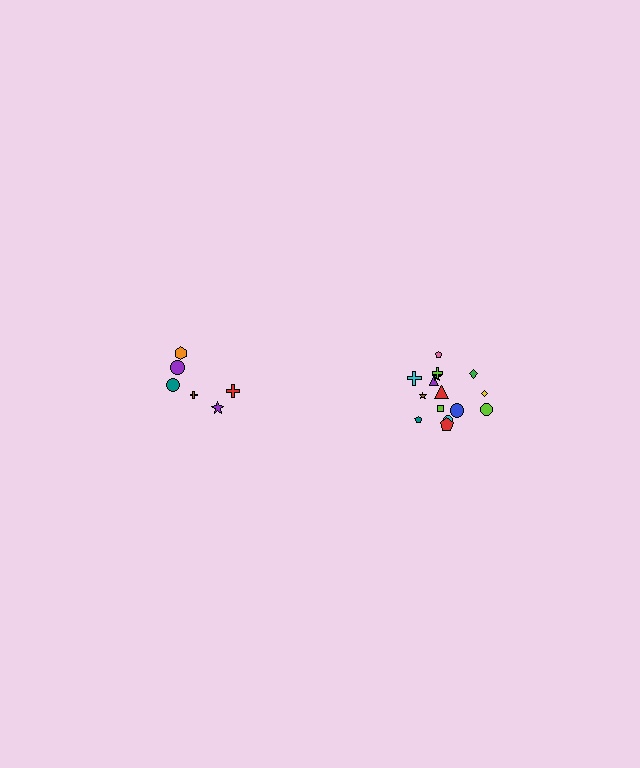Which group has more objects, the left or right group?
The right group.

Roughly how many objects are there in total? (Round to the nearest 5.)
Roughly 20 objects in total.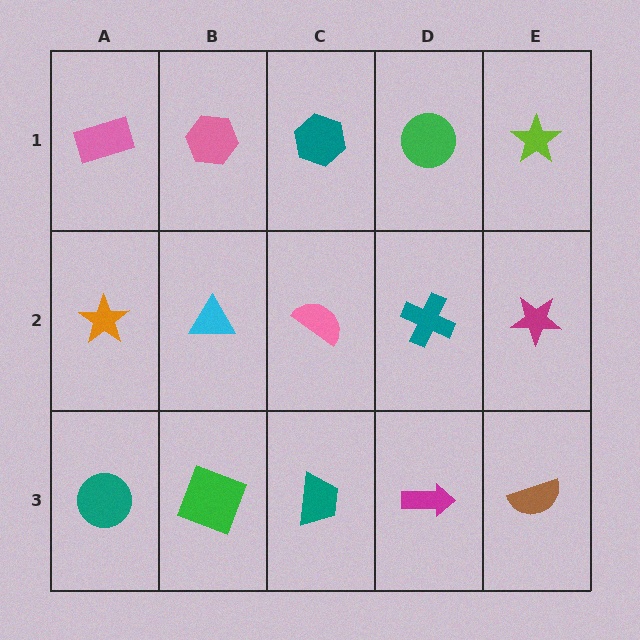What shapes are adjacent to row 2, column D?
A green circle (row 1, column D), a magenta arrow (row 3, column D), a pink semicircle (row 2, column C), a magenta star (row 2, column E).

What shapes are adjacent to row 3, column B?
A cyan triangle (row 2, column B), a teal circle (row 3, column A), a teal trapezoid (row 3, column C).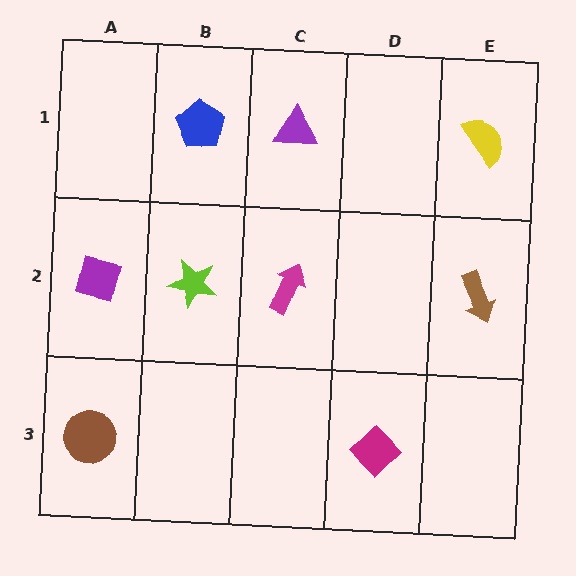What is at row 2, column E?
A brown arrow.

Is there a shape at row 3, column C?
No, that cell is empty.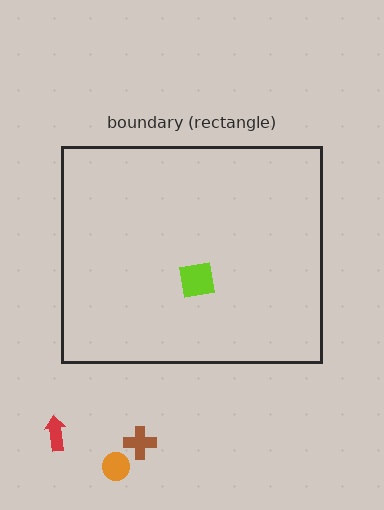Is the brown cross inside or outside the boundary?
Outside.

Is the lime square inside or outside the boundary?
Inside.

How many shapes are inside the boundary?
1 inside, 3 outside.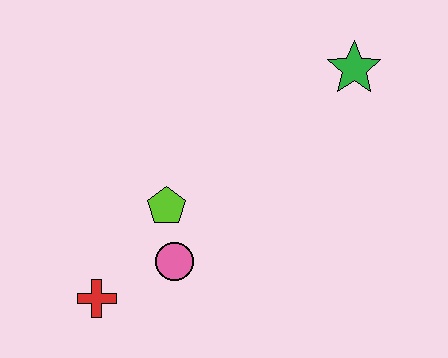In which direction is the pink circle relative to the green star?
The pink circle is below the green star.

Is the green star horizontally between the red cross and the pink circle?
No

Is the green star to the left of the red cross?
No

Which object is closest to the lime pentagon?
The pink circle is closest to the lime pentagon.